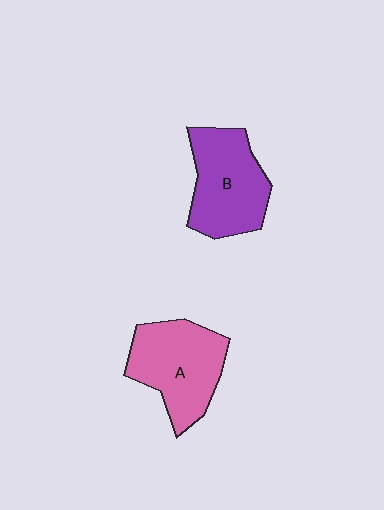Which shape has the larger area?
Shape A (pink).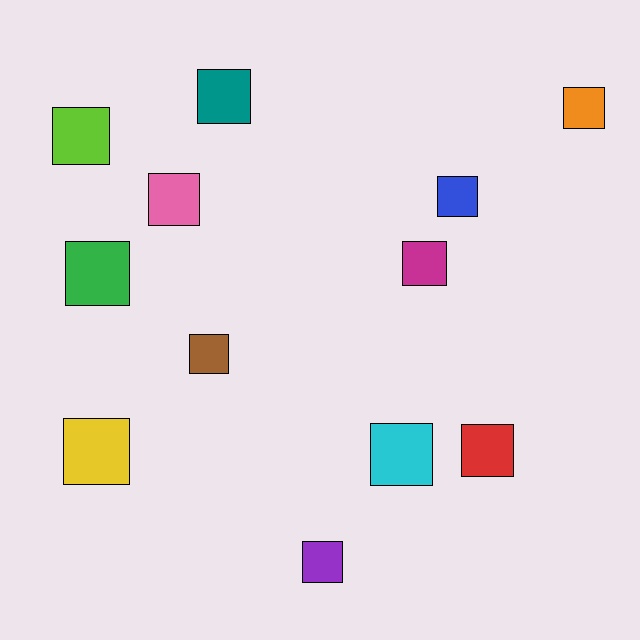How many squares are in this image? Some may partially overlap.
There are 12 squares.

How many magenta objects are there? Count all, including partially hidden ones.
There is 1 magenta object.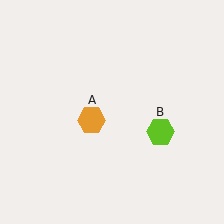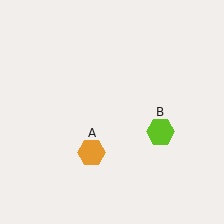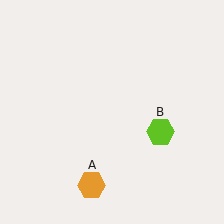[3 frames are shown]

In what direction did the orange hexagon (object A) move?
The orange hexagon (object A) moved down.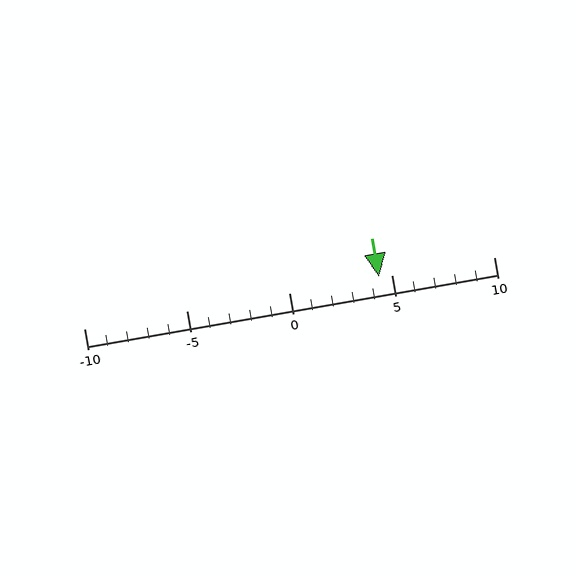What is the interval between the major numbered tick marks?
The major tick marks are spaced 5 units apart.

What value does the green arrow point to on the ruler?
The green arrow points to approximately 4.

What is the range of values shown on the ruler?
The ruler shows values from -10 to 10.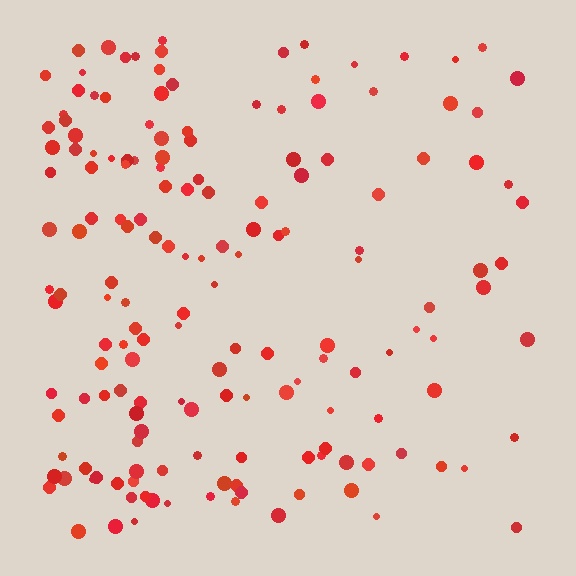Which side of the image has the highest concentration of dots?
The left.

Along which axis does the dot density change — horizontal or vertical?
Horizontal.